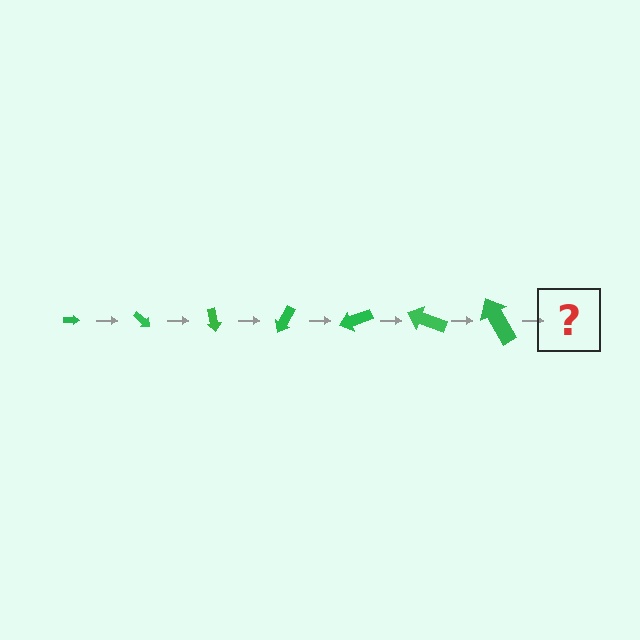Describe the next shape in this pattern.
It should be an arrow, larger than the previous one and rotated 280 degrees from the start.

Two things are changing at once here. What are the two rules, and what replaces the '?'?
The two rules are that the arrow grows larger each step and it rotates 40 degrees each step. The '?' should be an arrow, larger than the previous one and rotated 280 degrees from the start.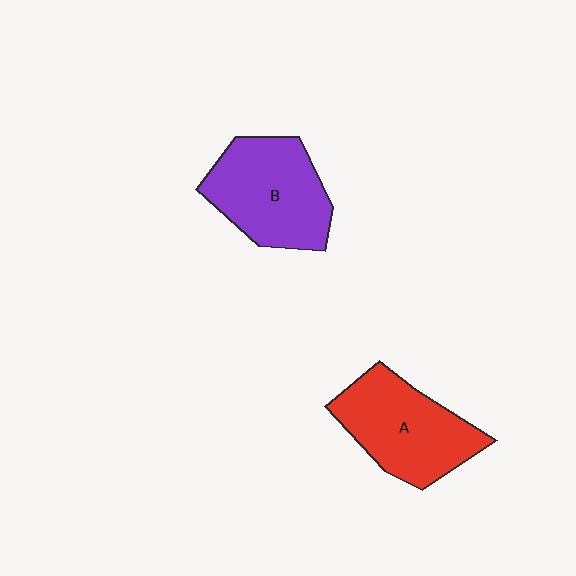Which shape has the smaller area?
Shape A (red).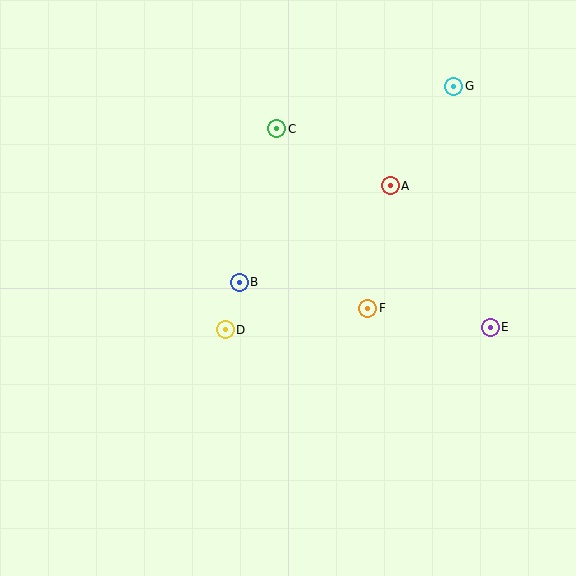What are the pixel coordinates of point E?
Point E is at (490, 327).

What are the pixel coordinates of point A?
Point A is at (390, 186).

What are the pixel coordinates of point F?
Point F is at (368, 308).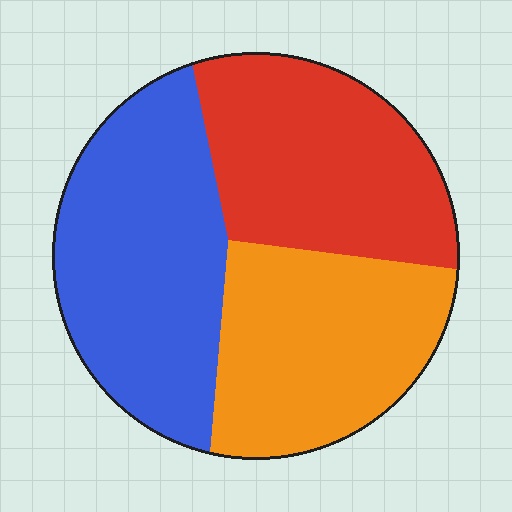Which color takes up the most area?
Blue, at roughly 35%.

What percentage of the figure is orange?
Orange takes up about one third (1/3) of the figure.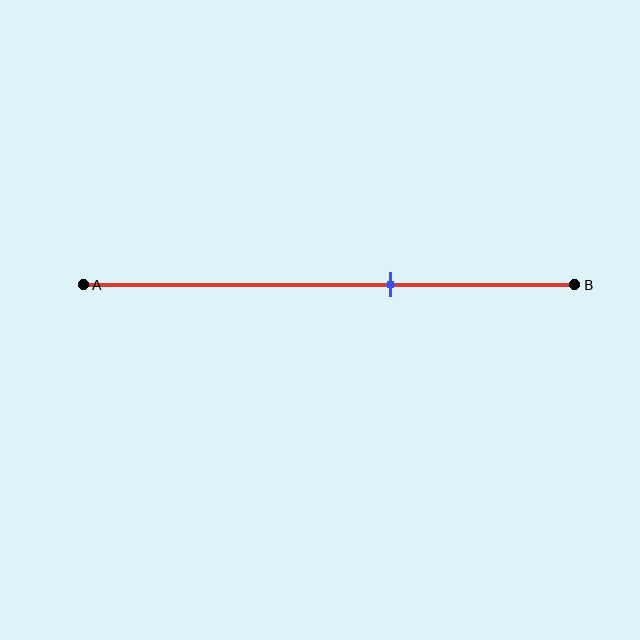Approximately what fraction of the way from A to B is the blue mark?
The blue mark is approximately 60% of the way from A to B.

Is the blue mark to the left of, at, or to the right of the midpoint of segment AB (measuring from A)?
The blue mark is to the right of the midpoint of segment AB.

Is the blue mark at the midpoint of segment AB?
No, the mark is at about 60% from A, not at the 50% midpoint.